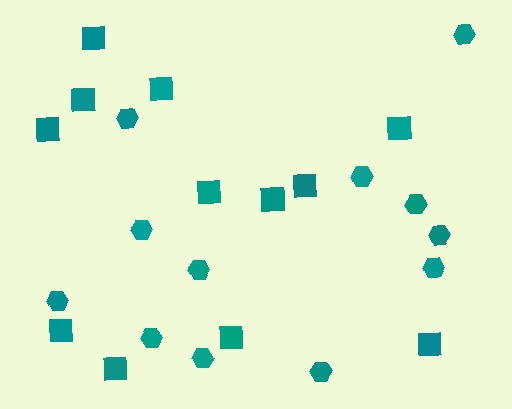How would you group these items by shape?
There are 2 groups: one group of squares (12) and one group of hexagons (12).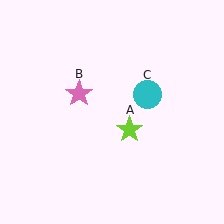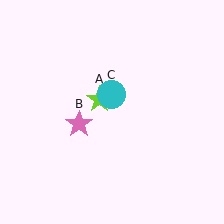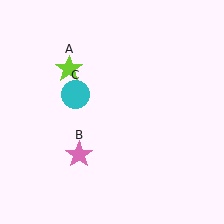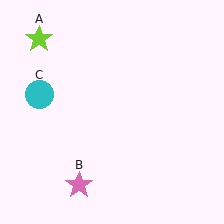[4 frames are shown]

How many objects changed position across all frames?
3 objects changed position: lime star (object A), pink star (object B), cyan circle (object C).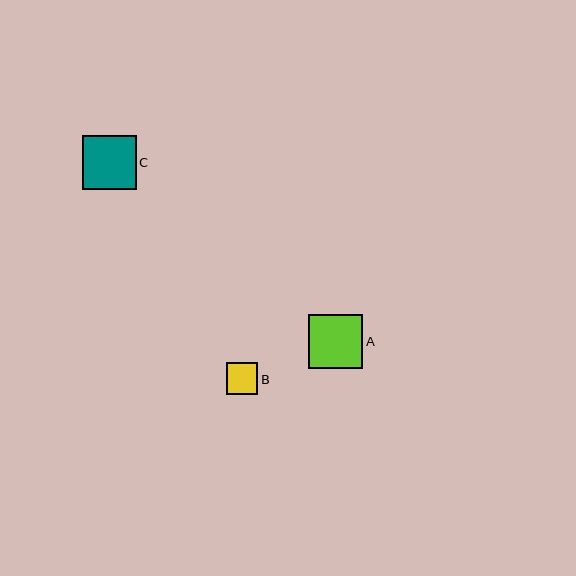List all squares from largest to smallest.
From largest to smallest: A, C, B.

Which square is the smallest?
Square B is the smallest with a size of approximately 32 pixels.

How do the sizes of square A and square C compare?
Square A and square C are approximately the same size.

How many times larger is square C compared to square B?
Square C is approximately 1.7 times the size of square B.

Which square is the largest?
Square A is the largest with a size of approximately 54 pixels.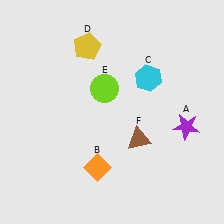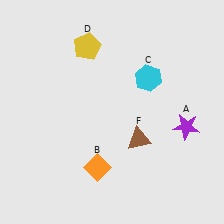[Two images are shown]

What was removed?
The lime circle (E) was removed in Image 2.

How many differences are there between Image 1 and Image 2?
There is 1 difference between the two images.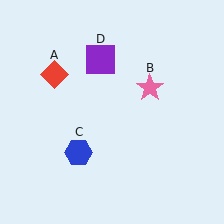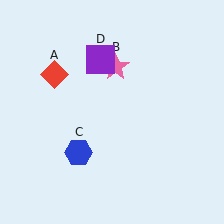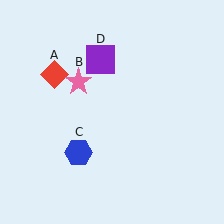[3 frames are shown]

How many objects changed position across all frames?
1 object changed position: pink star (object B).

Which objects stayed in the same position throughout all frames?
Red diamond (object A) and blue hexagon (object C) and purple square (object D) remained stationary.